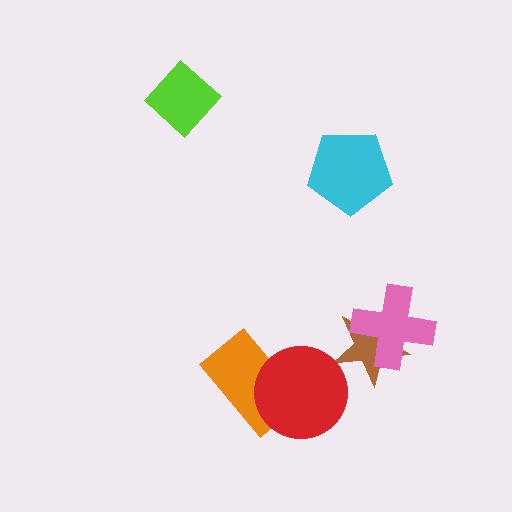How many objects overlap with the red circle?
1 object overlaps with the red circle.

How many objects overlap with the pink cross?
1 object overlaps with the pink cross.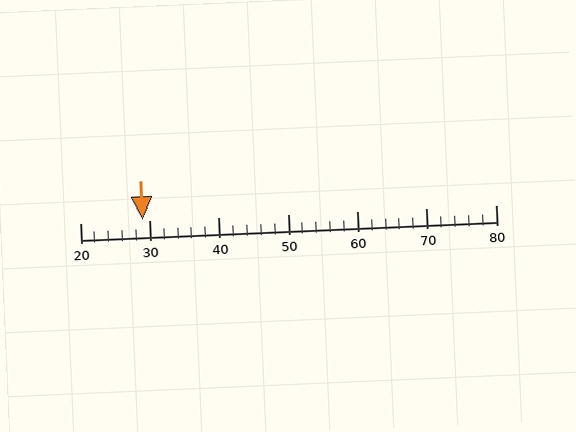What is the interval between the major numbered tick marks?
The major tick marks are spaced 10 units apart.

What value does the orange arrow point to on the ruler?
The orange arrow points to approximately 29.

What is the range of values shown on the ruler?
The ruler shows values from 20 to 80.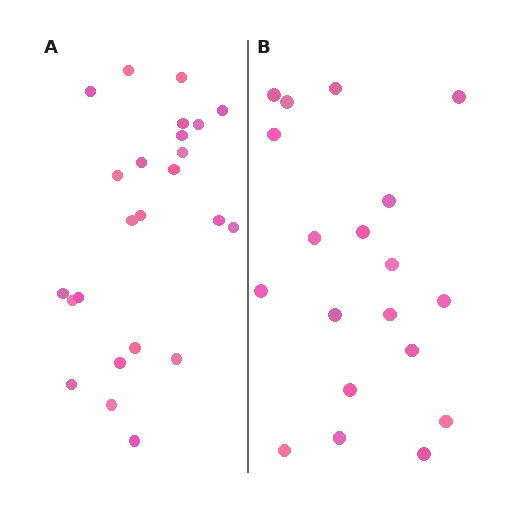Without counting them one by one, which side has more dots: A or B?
Region A (the left region) has more dots.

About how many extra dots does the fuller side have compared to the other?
Region A has about 5 more dots than region B.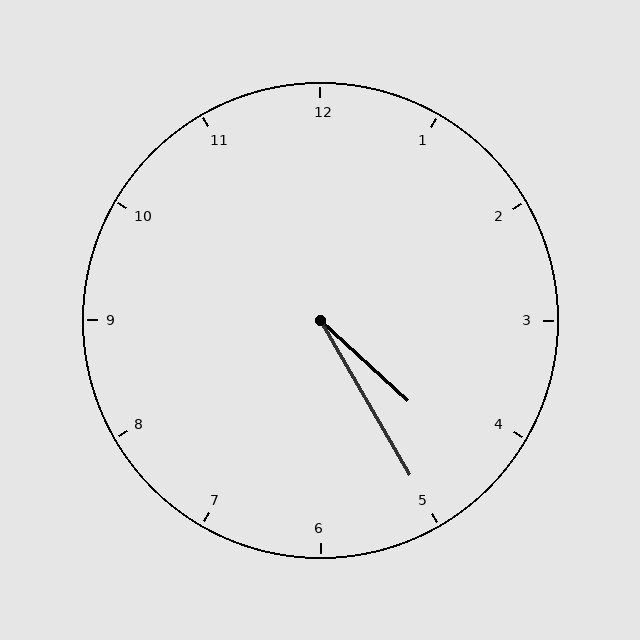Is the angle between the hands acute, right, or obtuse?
It is acute.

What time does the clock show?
4:25.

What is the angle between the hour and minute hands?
Approximately 18 degrees.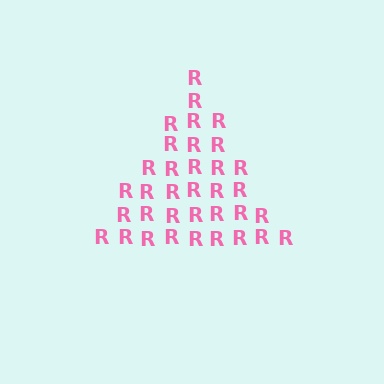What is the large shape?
The large shape is a triangle.